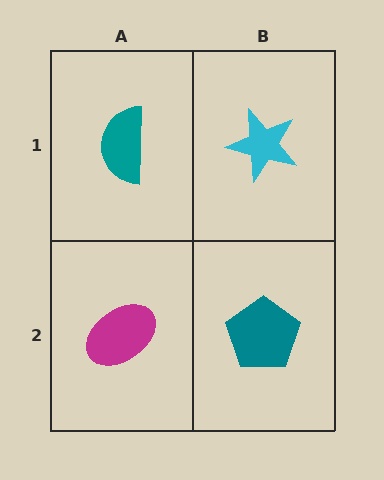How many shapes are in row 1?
2 shapes.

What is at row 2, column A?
A magenta ellipse.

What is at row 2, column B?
A teal pentagon.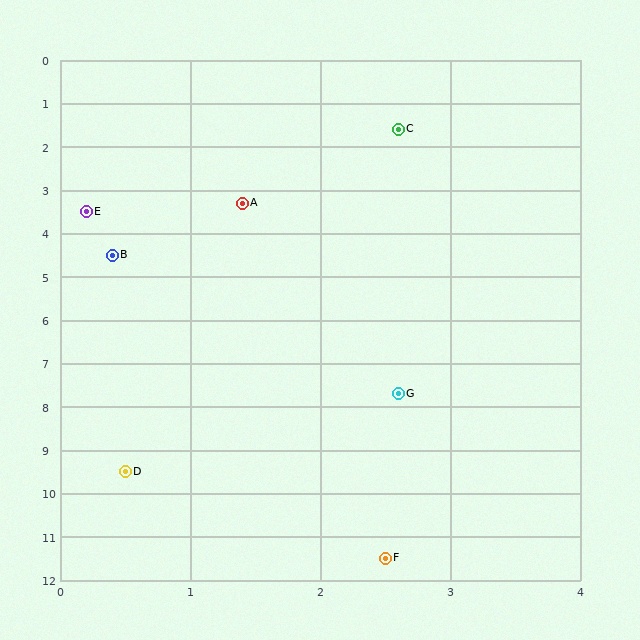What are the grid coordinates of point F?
Point F is at approximately (2.5, 11.5).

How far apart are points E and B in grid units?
Points E and B are about 1.0 grid units apart.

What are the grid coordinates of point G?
Point G is at approximately (2.6, 7.7).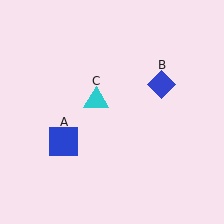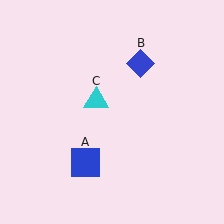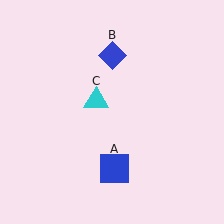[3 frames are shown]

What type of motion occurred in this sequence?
The blue square (object A), blue diamond (object B) rotated counterclockwise around the center of the scene.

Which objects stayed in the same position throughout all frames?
Cyan triangle (object C) remained stationary.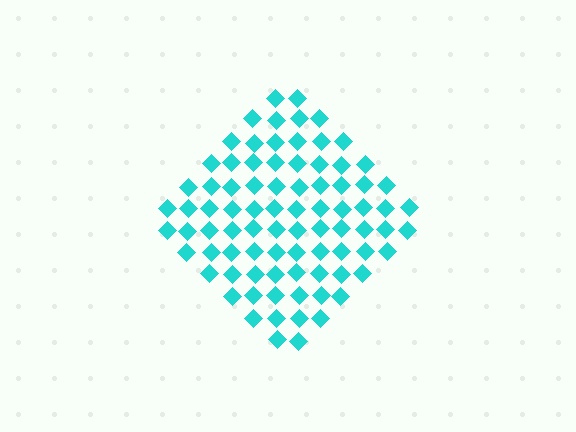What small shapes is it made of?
It is made of small diamonds.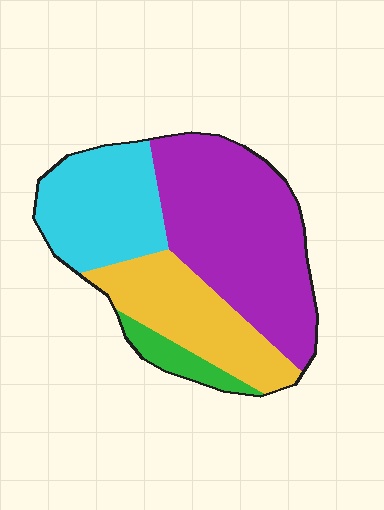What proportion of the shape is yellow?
Yellow covers about 25% of the shape.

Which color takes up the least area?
Green, at roughly 5%.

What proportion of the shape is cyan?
Cyan takes up about one quarter (1/4) of the shape.